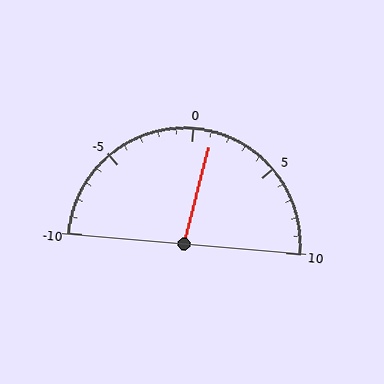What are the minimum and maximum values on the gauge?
The gauge ranges from -10 to 10.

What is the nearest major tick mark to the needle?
The nearest major tick mark is 0.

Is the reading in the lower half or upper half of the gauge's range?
The reading is in the upper half of the range (-10 to 10).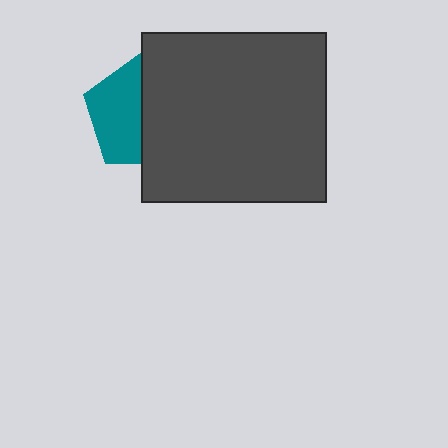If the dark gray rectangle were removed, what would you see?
You would see the complete teal pentagon.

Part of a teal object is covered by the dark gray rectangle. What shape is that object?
It is a pentagon.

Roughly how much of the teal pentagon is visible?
About half of it is visible (roughly 49%).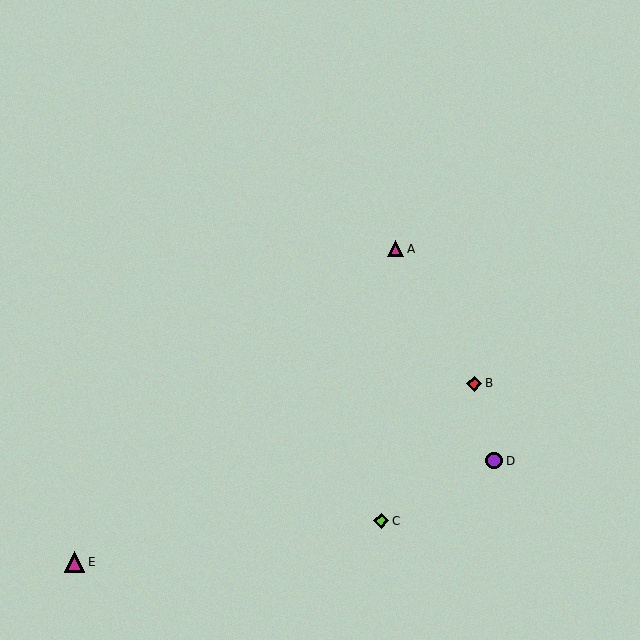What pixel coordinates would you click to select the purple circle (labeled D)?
Click at (494, 461) to select the purple circle D.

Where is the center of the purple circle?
The center of the purple circle is at (494, 461).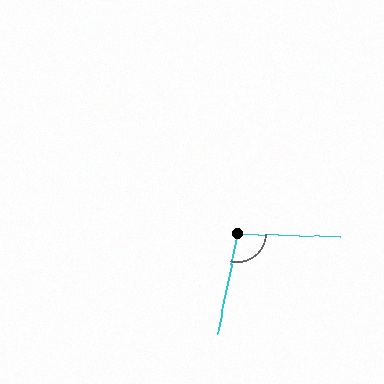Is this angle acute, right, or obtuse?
It is obtuse.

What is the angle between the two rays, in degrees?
Approximately 100 degrees.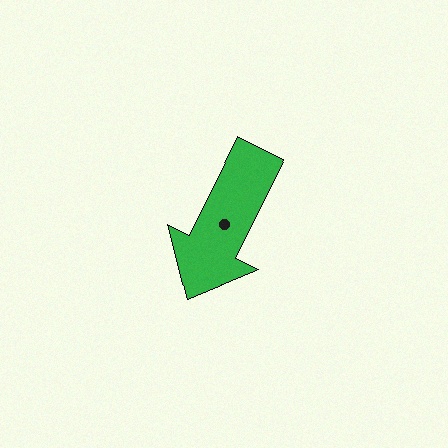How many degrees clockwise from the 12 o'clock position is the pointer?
Approximately 206 degrees.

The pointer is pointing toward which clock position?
Roughly 7 o'clock.